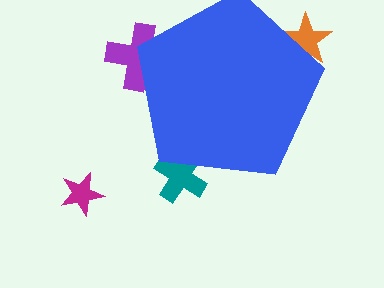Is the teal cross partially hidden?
Yes, the teal cross is partially hidden behind the blue pentagon.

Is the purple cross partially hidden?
Yes, the purple cross is partially hidden behind the blue pentagon.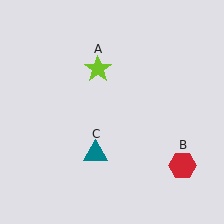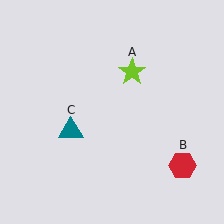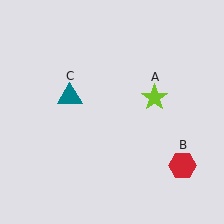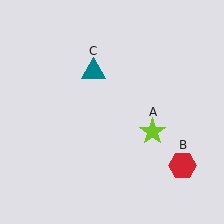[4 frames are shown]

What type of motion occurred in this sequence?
The lime star (object A), teal triangle (object C) rotated clockwise around the center of the scene.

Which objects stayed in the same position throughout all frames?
Red hexagon (object B) remained stationary.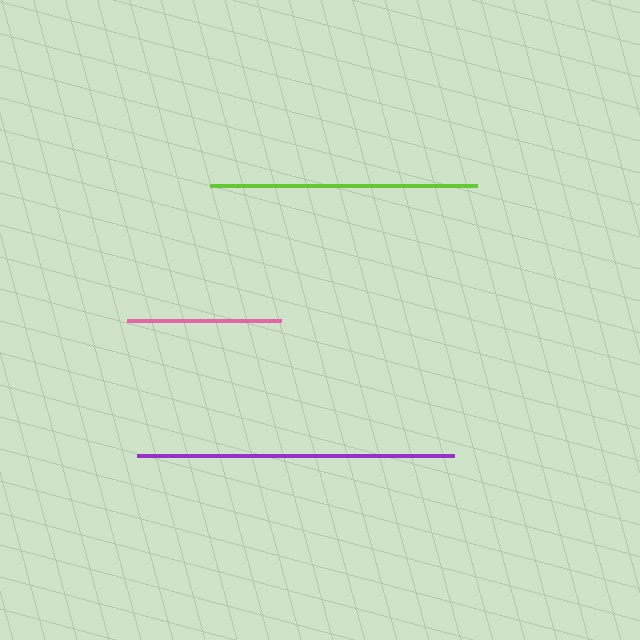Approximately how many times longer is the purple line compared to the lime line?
The purple line is approximately 1.2 times the length of the lime line.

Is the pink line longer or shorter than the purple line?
The purple line is longer than the pink line.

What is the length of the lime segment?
The lime segment is approximately 267 pixels long.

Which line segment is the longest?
The purple line is the longest at approximately 316 pixels.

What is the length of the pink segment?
The pink segment is approximately 154 pixels long.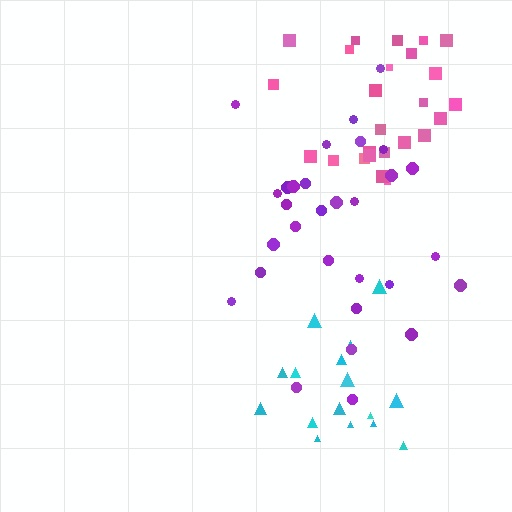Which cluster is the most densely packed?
Pink.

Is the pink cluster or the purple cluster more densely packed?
Pink.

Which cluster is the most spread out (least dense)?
Purple.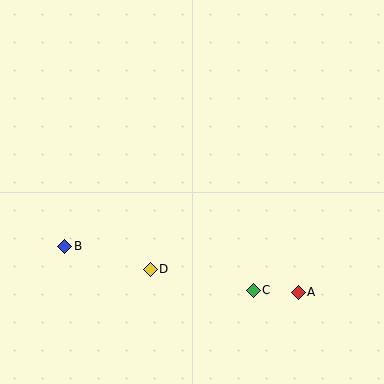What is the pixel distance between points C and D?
The distance between C and D is 105 pixels.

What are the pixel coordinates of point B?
Point B is at (65, 246).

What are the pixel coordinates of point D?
Point D is at (150, 269).